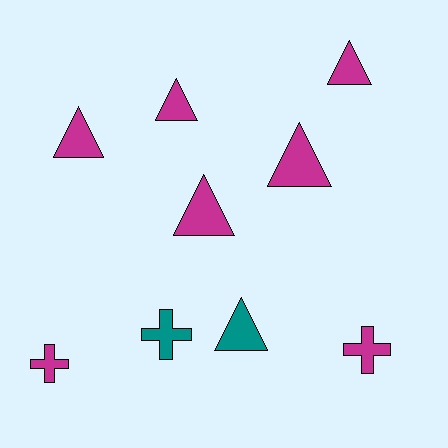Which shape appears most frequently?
Triangle, with 6 objects.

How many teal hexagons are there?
There are no teal hexagons.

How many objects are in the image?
There are 9 objects.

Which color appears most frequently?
Magenta, with 7 objects.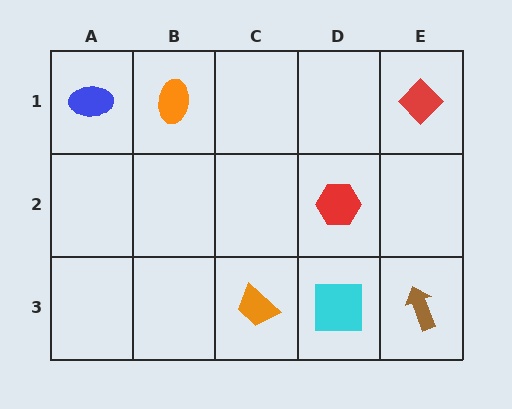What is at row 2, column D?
A red hexagon.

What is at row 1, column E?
A red diamond.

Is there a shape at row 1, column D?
No, that cell is empty.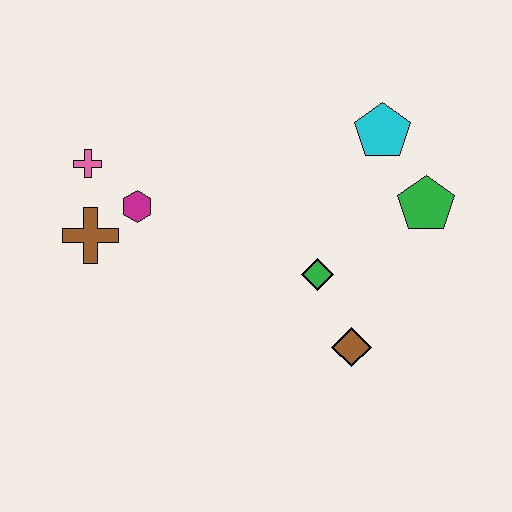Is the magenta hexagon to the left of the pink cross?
No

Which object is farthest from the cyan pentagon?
The brown cross is farthest from the cyan pentagon.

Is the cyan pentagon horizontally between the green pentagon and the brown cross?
Yes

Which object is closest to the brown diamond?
The green diamond is closest to the brown diamond.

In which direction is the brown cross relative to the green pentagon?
The brown cross is to the left of the green pentagon.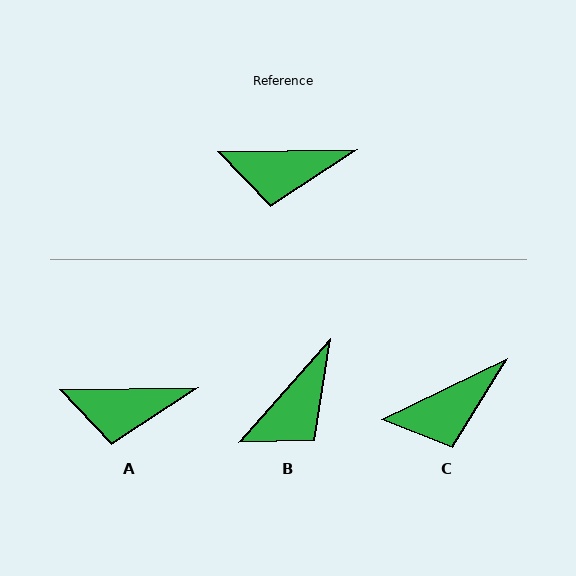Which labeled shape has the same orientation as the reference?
A.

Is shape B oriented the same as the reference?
No, it is off by about 48 degrees.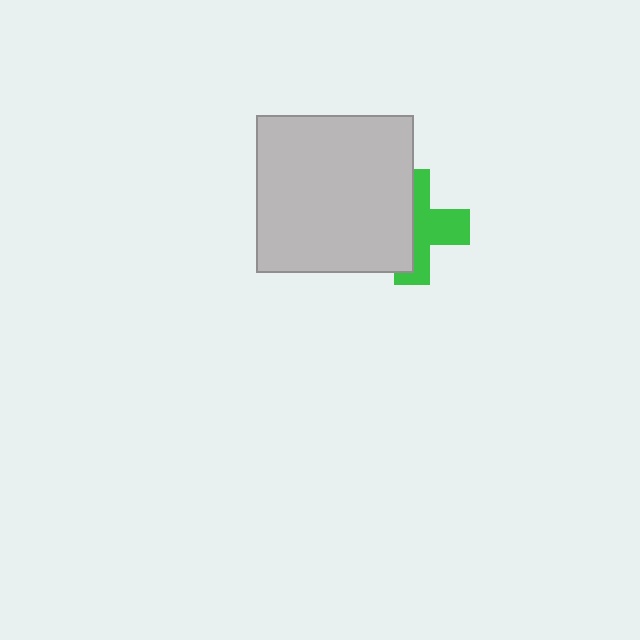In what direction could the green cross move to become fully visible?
The green cross could move right. That would shift it out from behind the light gray square entirely.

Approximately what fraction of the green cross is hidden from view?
Roughly 50% of the green cross is hidden behind the light gray square.